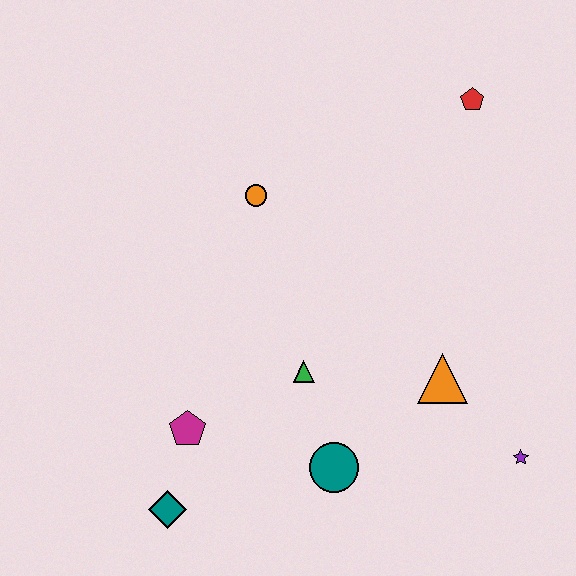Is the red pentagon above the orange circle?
Yes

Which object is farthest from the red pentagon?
The teal diamond is farthest from the red pentagon.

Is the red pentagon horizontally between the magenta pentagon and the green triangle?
No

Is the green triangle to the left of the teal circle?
Yes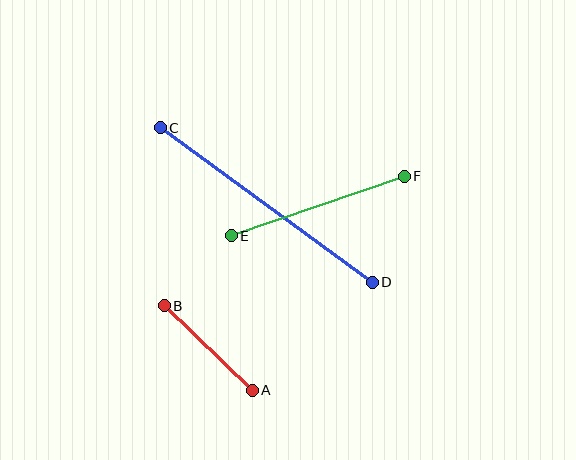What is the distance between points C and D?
The distance is approximately 262 pixels.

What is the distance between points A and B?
The distance is approximately 122 pixels.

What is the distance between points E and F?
The distance is approximately 183 pixels.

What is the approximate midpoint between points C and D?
The midpoint is at approximately (266, 205) pixels.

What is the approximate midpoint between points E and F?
The midpoint is at approximately (318, 206) pixels.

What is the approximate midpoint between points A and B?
The midpoint is at approximately (208, 348) pixels.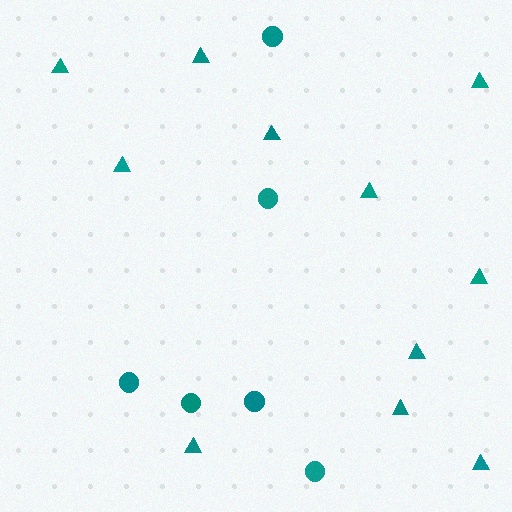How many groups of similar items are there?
There are 2 groups: one group of circles (6) and one group of triangles (11).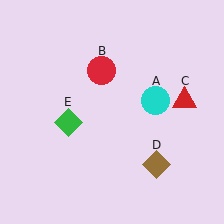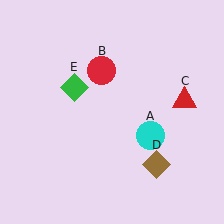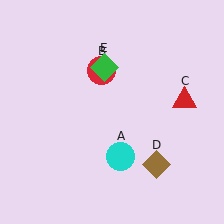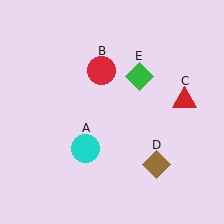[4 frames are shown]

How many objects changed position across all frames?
2 objects changed position: cyan circle (object A), green diamond (object E).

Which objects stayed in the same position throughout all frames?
Red circle (object B) and red triangle (object C) and brown diamond (object D) remained stationary.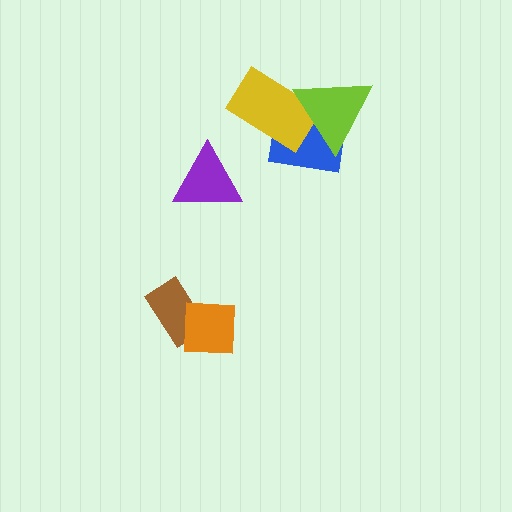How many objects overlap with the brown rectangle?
1 object overlaps with the brown rectangle.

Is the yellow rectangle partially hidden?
Yes, it is partially covered by another shape.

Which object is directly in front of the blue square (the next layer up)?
The yellow rectangle is directly in front of the blue square.